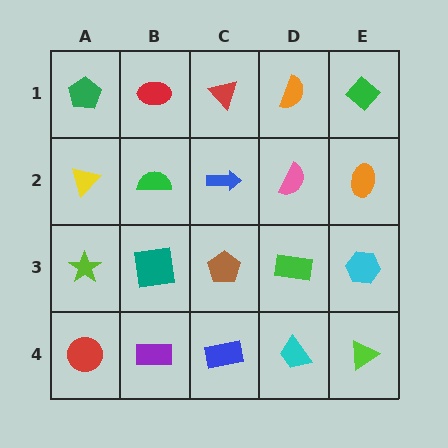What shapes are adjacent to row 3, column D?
A pink semicircle (row 2, column D), a cyan trapezoid (row 4, column D), a brown pentagon (row 3, column C), a cyan hexagon (row 3, column E).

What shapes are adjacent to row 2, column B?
A red ellipse (row 1, column B), a teal square (row 3, column B), a yellow triangle (row 2, column A), a blue arrow (row 2, column C).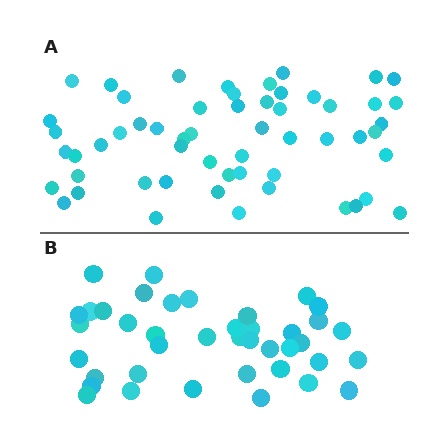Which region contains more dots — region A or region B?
Region A (the top region) has more dots.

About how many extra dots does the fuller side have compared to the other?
Region A has approximately 15 more dots than region B.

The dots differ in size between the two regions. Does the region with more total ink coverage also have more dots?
No. Region B has more total ink coverage because its dots are larger, but region A actually contains more individual dots. Total area can be misleading — the number of items is what matters here.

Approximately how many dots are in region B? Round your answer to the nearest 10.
About 40 dots.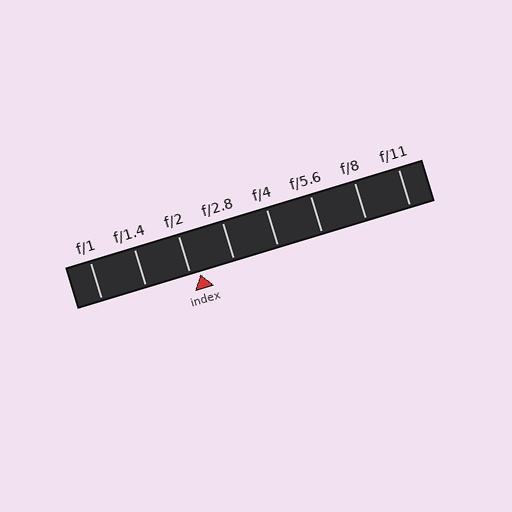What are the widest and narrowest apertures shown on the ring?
The widest aperture shown is f/1 and the narrowest is f/11.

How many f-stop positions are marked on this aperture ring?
There are 8 f-stop positions marked.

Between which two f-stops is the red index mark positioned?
The index mark is between f/2 and f/2.8.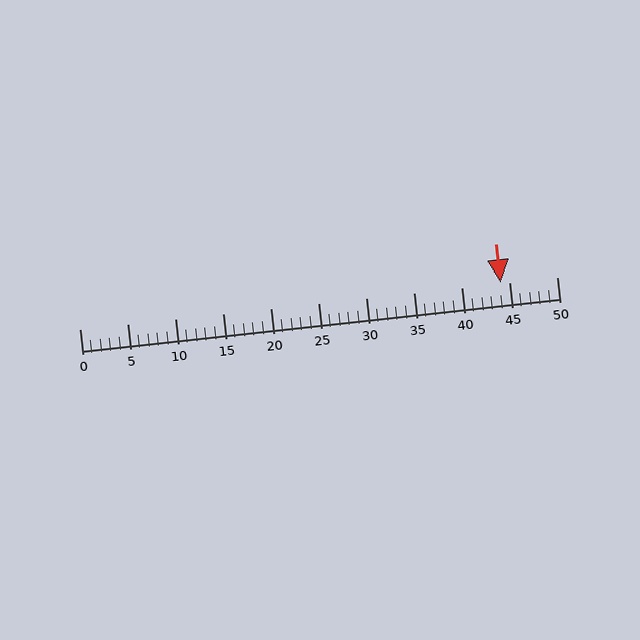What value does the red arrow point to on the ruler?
The red arrow points to approximately 44.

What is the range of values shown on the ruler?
The ruler shows values from 0 to 50.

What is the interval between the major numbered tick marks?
The major tick marks are spaced 5 units apart.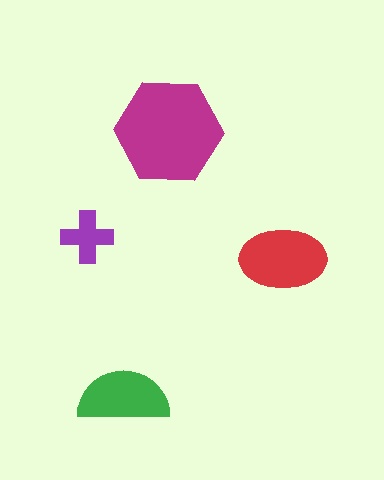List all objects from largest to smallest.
The magenta hexagon, the red ellipse, the green semicircle, the purple cross.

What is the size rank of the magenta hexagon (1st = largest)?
1st.